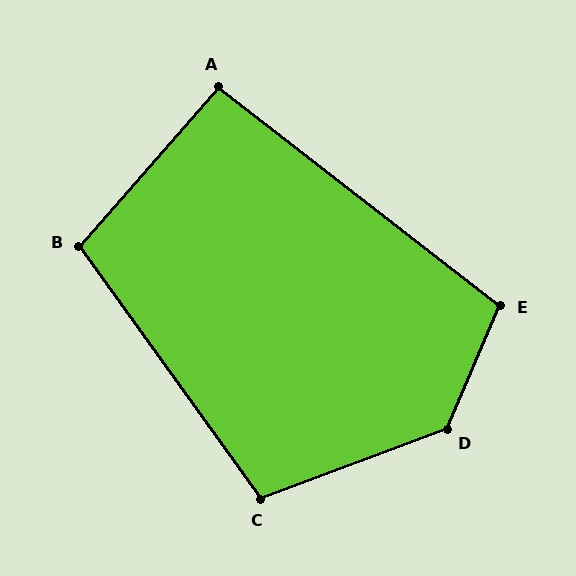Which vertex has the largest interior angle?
D, at approximately 134 degrees.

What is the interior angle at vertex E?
Approximately 105 degrees (obtuse).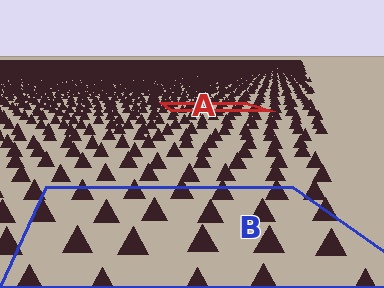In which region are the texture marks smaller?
The texture marks are smaller in region A, because it is farther away.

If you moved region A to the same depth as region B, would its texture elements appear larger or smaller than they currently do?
They would appear larger. At a closer depth, the same texture elements are projected at a bigger on-screen size.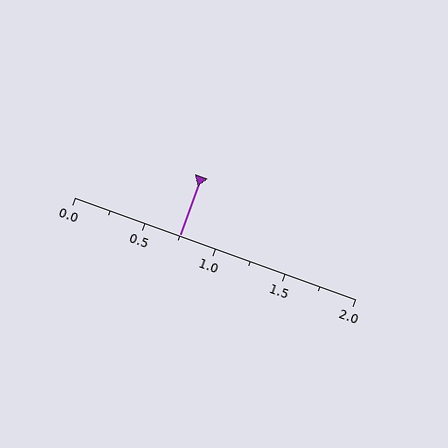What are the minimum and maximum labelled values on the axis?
The axis runs from 0.0 to 2.0.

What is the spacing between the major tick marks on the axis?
The major ticks are spaced 0.5 apart.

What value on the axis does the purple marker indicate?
The marker indicates approximately 0.75.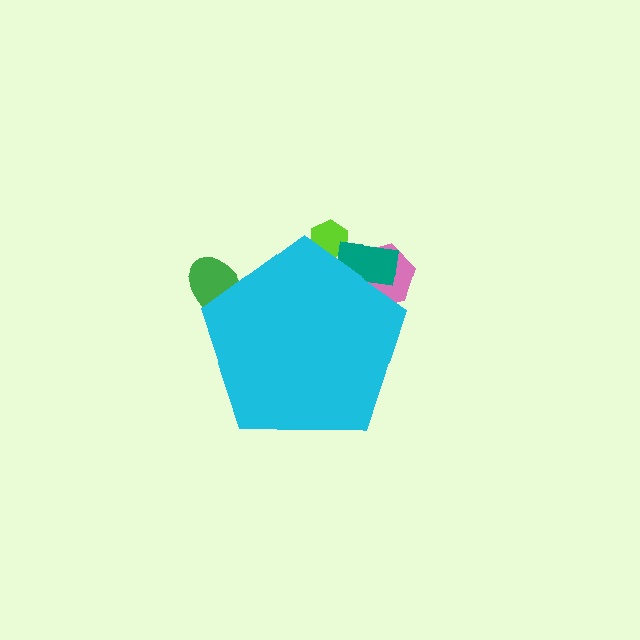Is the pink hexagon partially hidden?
Yes, the pink hexagon is partially hidden behind the cyan pentagon.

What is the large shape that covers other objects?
A cyan pentagon.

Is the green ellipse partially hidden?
Yes, the green ellipse is partially hidden behind the cyan pentagon.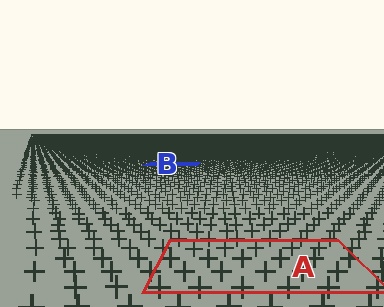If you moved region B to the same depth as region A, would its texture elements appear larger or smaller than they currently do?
They would appear larger. At a closer depth, the same texture elements are projected at a bigger on-screen size.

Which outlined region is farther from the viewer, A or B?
Region B is farther from the viewer — the texture elements inside it appear smaller and more densely packed.